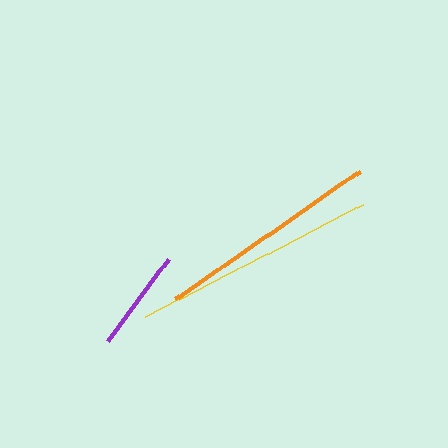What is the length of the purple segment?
The purple segment is approximately 101 pixels long.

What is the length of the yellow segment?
The yellow segment is approximately 246 pixels long.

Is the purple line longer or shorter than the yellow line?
The yellow line is longer than the purple line.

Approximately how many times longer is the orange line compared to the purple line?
The orange line is approximately 2.2 times the length of the purple line.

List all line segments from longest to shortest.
From longest to shortest: yellow, orange, purple.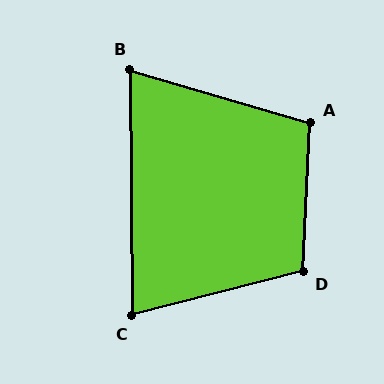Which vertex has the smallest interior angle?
B, at approximately 73 degrees.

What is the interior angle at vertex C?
Approximately 76 degrees (acute).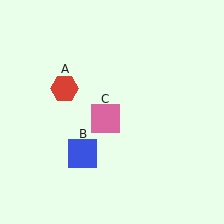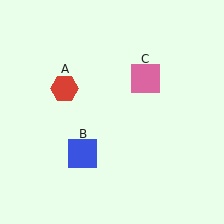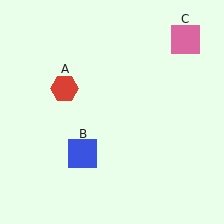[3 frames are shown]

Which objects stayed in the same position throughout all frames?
Red hexagon (object A) and blue square (object B) remained stationary.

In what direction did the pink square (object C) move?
The pink square (object C) moved up and to the right.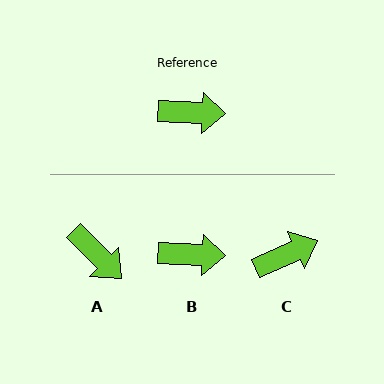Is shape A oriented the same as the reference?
No, it is off by about 43 degrees.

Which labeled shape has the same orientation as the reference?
B.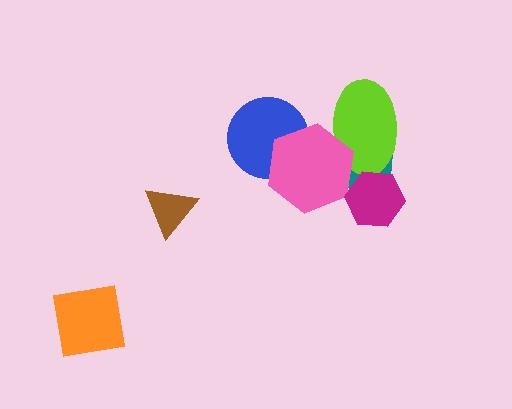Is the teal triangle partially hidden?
Yes, it is partially covered by another shape.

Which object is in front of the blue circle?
The pink hexagon is in front of the blue circle.